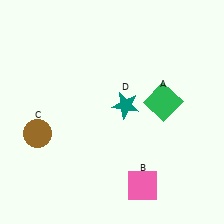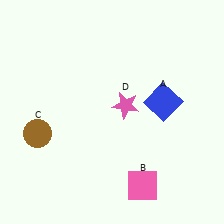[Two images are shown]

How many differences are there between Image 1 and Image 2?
There are 2 differences between the two images.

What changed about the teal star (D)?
In Image 1, D is teal. In Image 2, it changed to pink.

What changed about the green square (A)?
In Image 1, A is green. In Image 2, it changed to blue.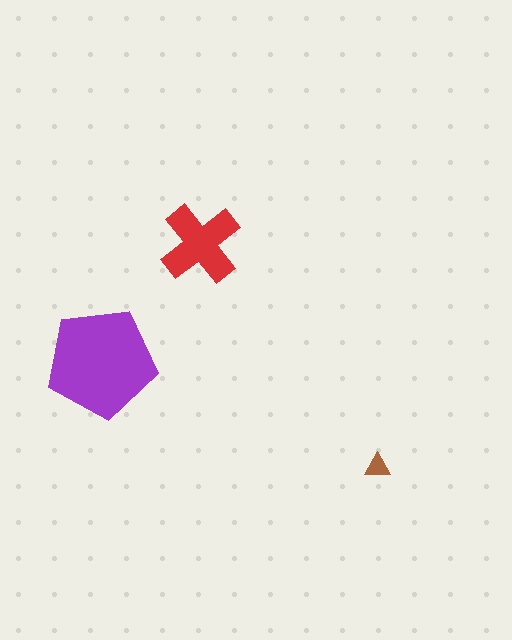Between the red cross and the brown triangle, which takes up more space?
The red cross.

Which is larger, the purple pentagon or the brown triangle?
The purple pentagon.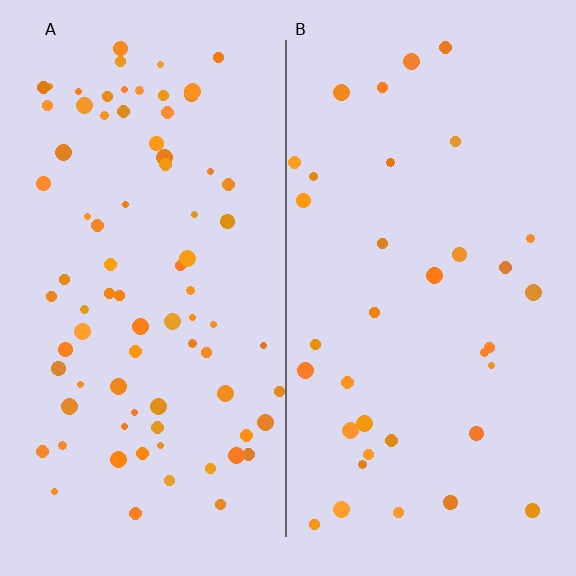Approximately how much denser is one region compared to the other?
Approximately 2.3× — region A over region B.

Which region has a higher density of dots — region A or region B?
A (the left).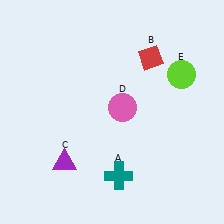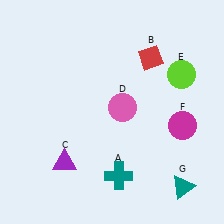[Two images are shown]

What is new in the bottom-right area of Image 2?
A teal triangle (G) was added in the bottom-right area of Image 2.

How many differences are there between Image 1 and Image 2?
There are 2 differences between the two images.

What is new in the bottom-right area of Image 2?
A magenta circle (F) was added in the bottom-right area of Image 2.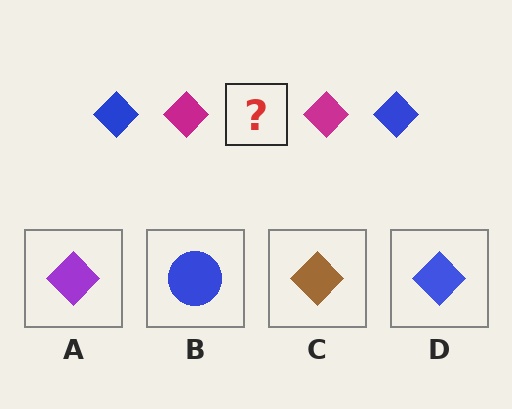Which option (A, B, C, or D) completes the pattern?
D.